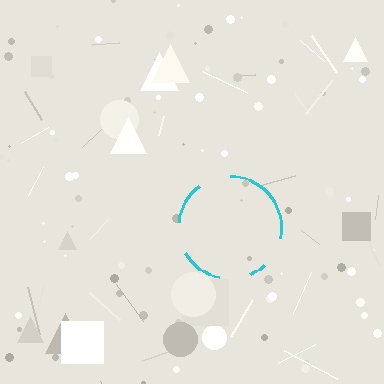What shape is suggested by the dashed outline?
The dashed outline suggests a circle.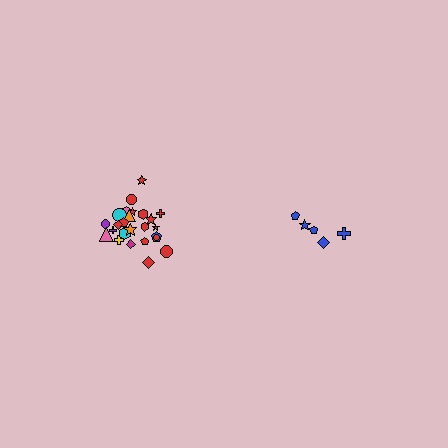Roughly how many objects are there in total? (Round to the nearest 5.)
Roughly 30 objects in total.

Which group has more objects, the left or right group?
The left group.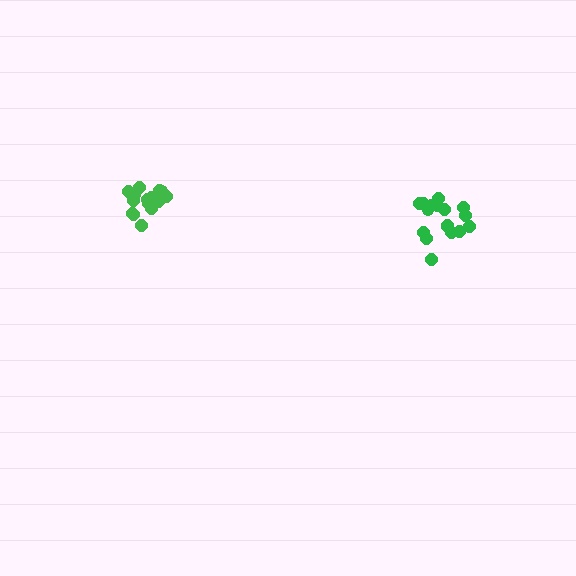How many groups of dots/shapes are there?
There are 2 groups.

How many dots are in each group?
Group 1: 17 dots, Group 2: 17 dots (34 total).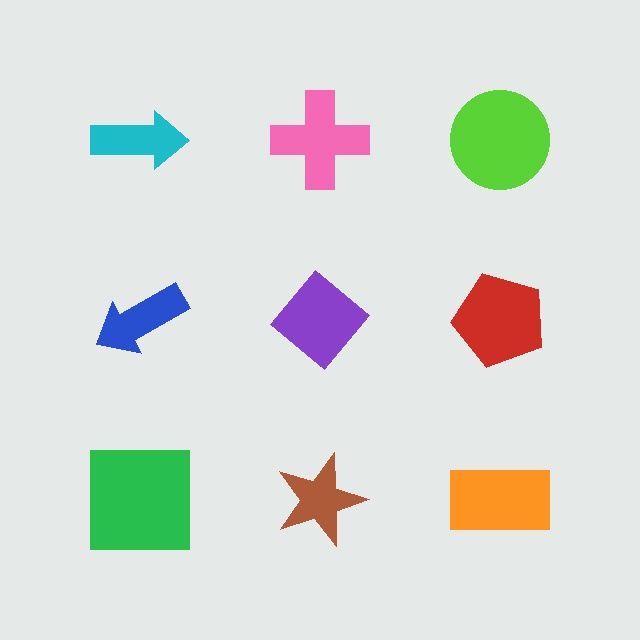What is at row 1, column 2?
A pink cross.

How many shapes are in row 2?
3 shapes.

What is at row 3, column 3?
An orange rectangle.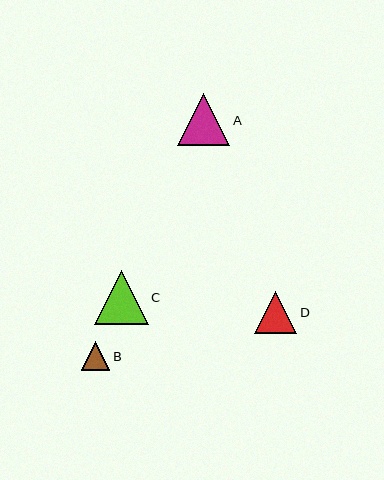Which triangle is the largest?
Triangle C is the largest with a size of approximately 54 pixels.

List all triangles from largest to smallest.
From largest to smallest: C, A, D, B.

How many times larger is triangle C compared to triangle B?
Triangle C is approximately 1.9 times the size of triangle B.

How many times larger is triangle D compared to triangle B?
Triangle D is approximately 1.5 times the size of triangle B.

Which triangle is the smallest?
Triangle B is the smallest with a size of approximately 28 pixels.